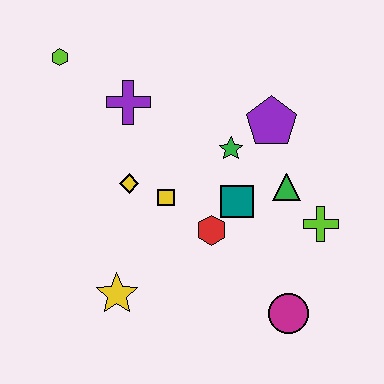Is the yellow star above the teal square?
No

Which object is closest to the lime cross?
The green triangle is closest to the lime cross.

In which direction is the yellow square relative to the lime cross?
The yellow square is to the left of the lime cross.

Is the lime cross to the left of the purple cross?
No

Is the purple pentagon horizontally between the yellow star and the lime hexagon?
No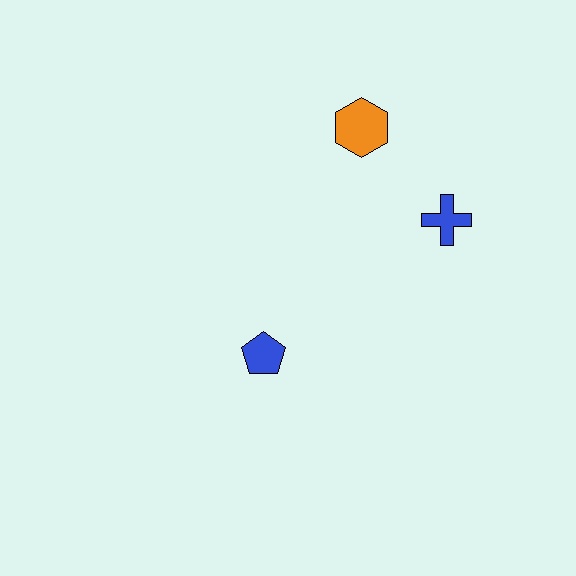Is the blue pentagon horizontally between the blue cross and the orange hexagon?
No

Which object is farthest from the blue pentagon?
The orange hexagon is farthest from the blue pentagon.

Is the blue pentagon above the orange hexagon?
No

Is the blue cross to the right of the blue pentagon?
Yes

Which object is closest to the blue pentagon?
The blue cross is closest to the blue pentagon.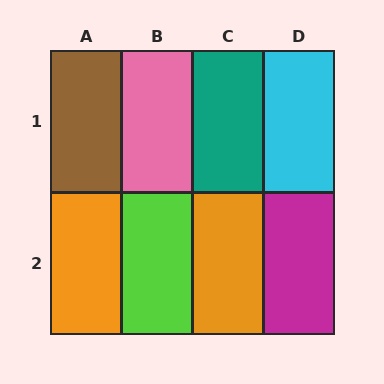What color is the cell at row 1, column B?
Pink.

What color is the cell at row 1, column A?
Brown.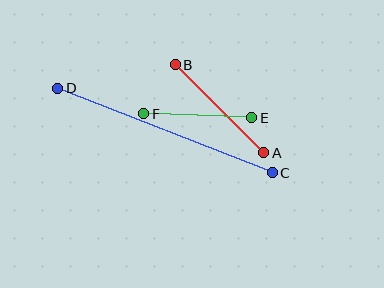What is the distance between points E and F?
The distance is approximately 109 pixels.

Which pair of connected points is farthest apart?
Points C and D are farthest apart.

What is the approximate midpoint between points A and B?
The midpoint is at approximately (220, 109) pixels.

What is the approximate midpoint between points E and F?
The midpoint is at approximately (198, 116) pixels.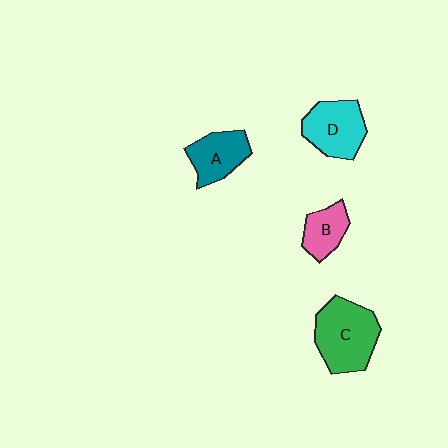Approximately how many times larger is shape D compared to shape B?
Approximately 1.6 times.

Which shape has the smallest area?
Shape B (pink).